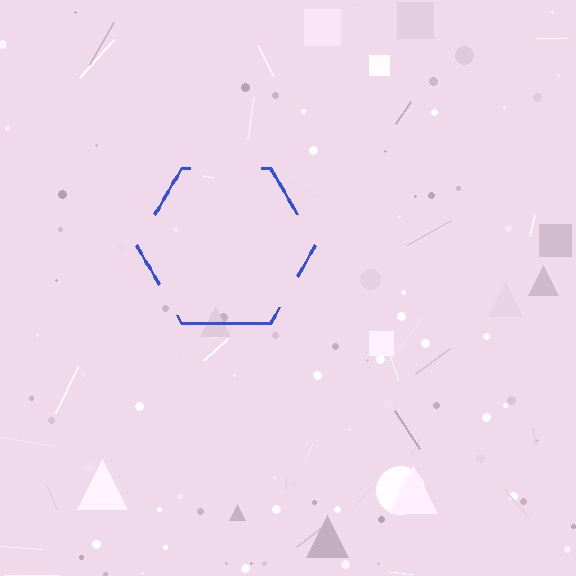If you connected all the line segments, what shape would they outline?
They would outline a hexagon.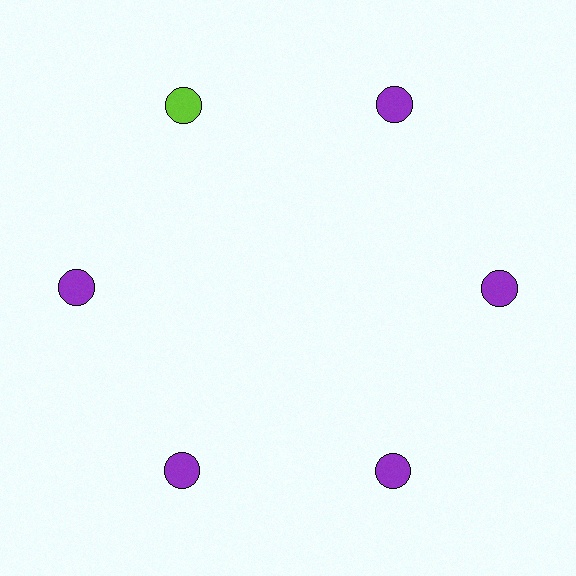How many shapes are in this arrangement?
There are 6 shapes arranged in a ring pattern.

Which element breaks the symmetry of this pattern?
The lime circle at roughly the 11 o'clock position breaks the symmetry. All other shapes are purple circles.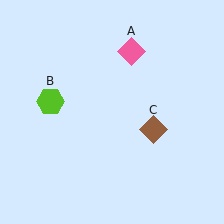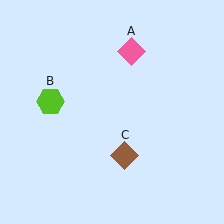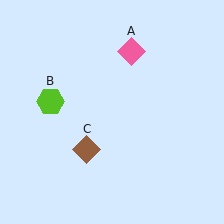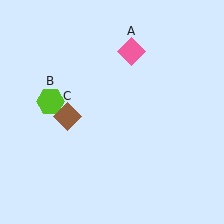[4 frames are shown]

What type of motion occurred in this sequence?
The brown diamond (object C) rotated clockwise around the center of the scene.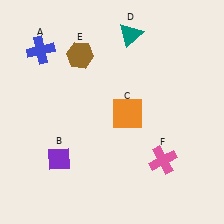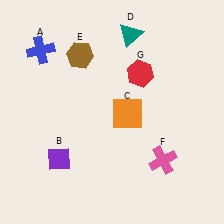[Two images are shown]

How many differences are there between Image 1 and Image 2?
There is 1 difference between the two images.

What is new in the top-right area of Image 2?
A red hexagon (G) was added in the top-right area of Image 2.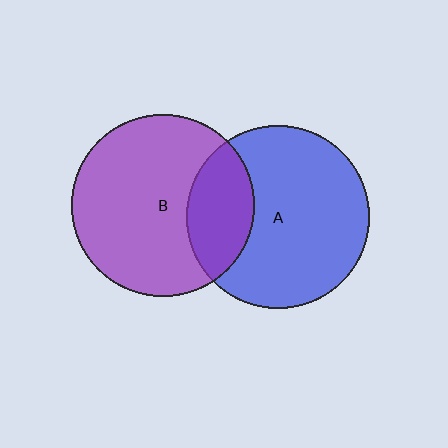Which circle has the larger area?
Circle A (blue).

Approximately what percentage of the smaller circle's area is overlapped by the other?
Approximately 25%.